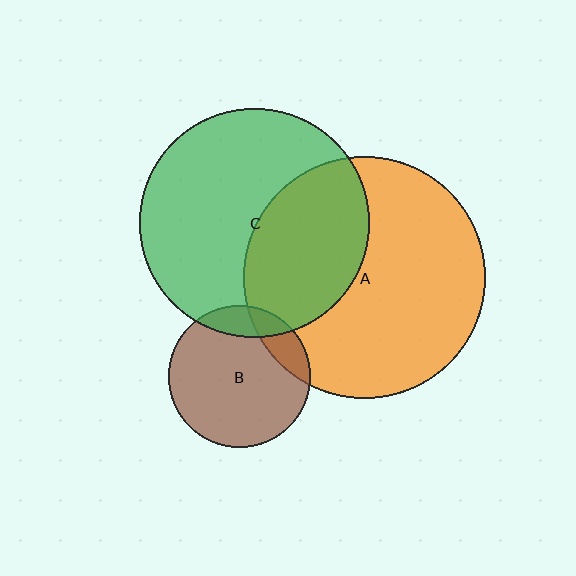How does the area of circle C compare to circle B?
Approximately 2.6 times.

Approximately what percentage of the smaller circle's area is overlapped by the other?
Approximately 15%.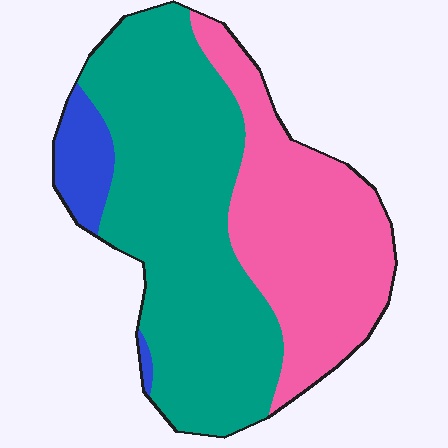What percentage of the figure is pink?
Pink takes up between a third and a half of the figure.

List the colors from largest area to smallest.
From largest to smallest: teal, pink, blue.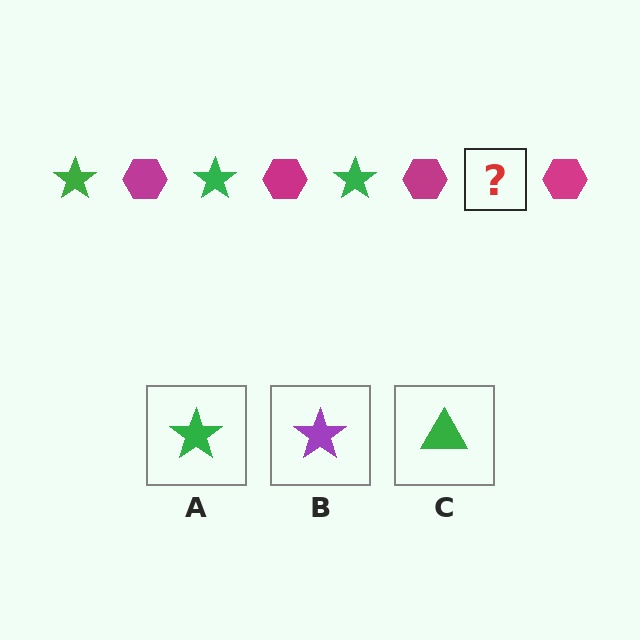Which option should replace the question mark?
Option A.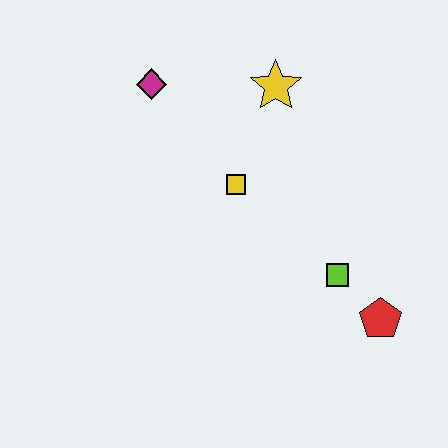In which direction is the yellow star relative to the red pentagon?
The yellow star is above the red pentagon.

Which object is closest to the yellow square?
The yellow star is closest to the yellow square.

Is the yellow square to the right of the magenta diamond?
Yes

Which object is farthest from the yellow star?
The red pentagon is farthest from the yellow star.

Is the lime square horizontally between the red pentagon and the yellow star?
Yes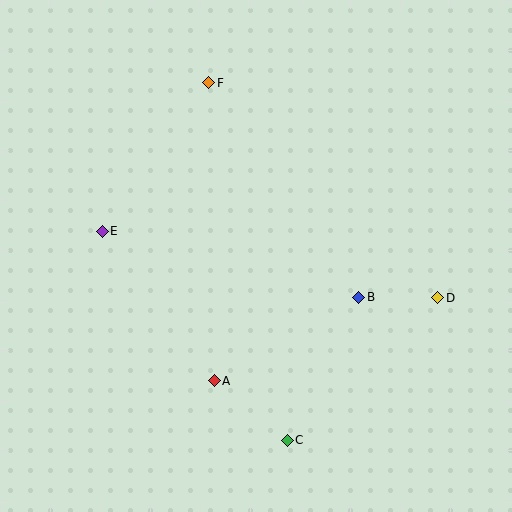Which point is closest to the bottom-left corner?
Point A is closest to the bottom-left corner.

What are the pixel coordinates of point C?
Point C is at (287, 440).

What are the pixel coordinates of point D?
Point D is at (438, 298).